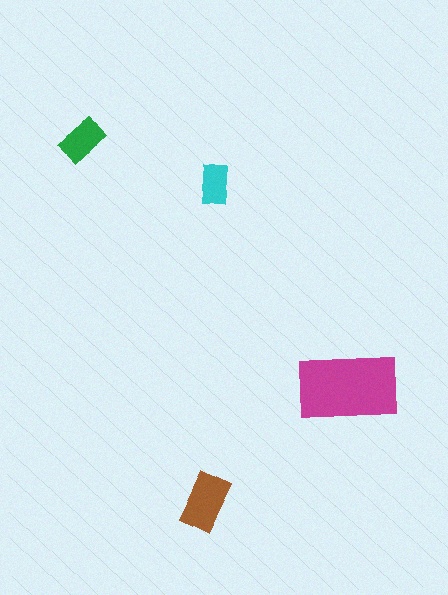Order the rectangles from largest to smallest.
the magenta one, the brown one, the green one, the cyan one.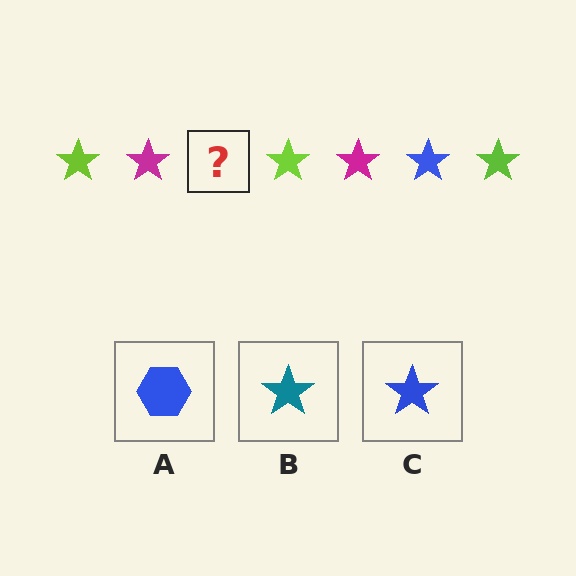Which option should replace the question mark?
Option C.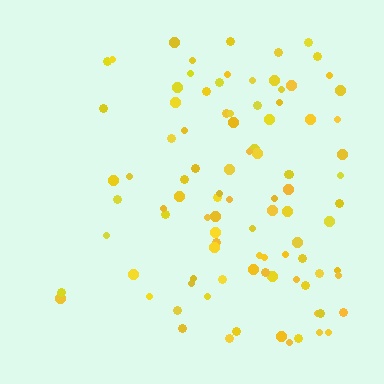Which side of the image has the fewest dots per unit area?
The left.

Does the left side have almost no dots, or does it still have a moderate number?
Still a moderate number, just noticeably fewer than the right.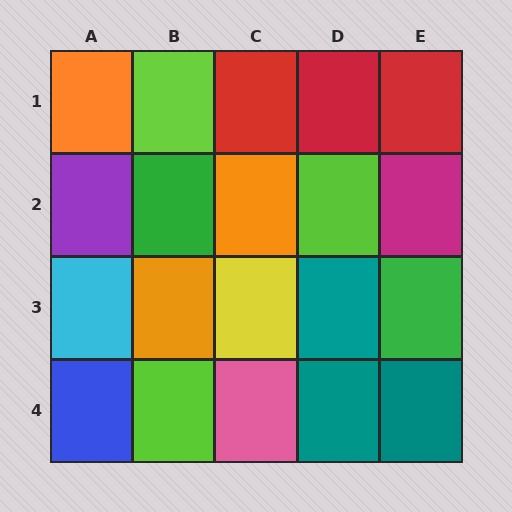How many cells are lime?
3 cells are lime.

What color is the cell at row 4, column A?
Blue.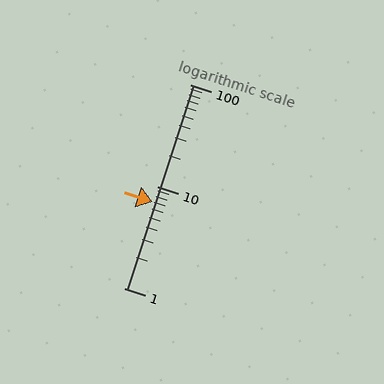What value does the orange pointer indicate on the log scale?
The pointer indicates approximately 7.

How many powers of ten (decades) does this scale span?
The scale spans 2 decades, from 1 to 100.